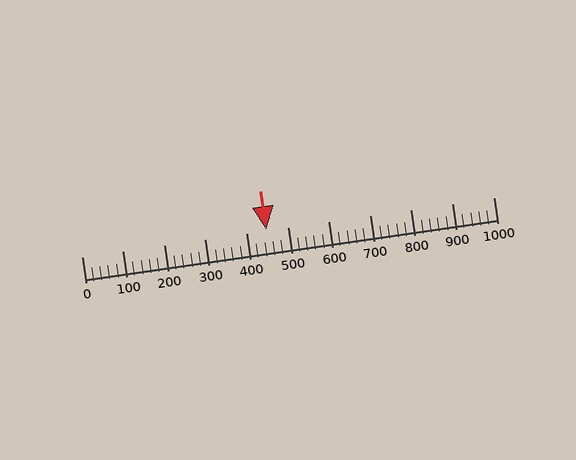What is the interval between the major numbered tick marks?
The major tick marks are spaced 100 units apart.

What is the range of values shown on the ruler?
The ruler shows values from 0 to 1000.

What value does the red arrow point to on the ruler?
The red arrow points to approximately 448.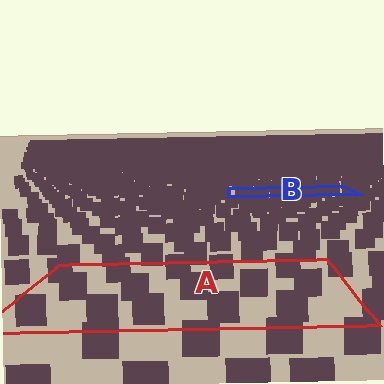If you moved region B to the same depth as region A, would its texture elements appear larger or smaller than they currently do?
They would appear larger. At a closer depth, the same texture elements are projected at a bigger on-screen size.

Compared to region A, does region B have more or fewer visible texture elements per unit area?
Region B has more texture elements per unit area — they are packed more densely because it is farther away.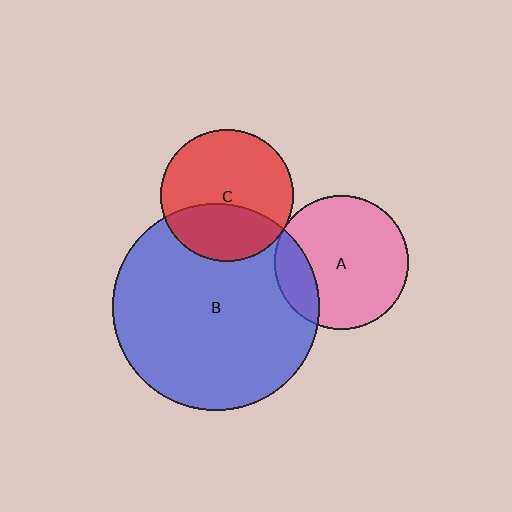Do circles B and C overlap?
Yes.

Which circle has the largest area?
Circle B (blue).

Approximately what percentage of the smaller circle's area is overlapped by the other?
Approximately 35%.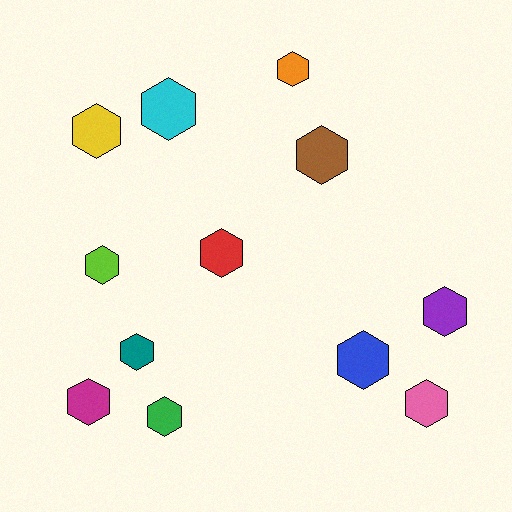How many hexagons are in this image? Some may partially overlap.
There are 12 hexagons.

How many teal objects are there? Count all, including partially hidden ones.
There is 1 teal object.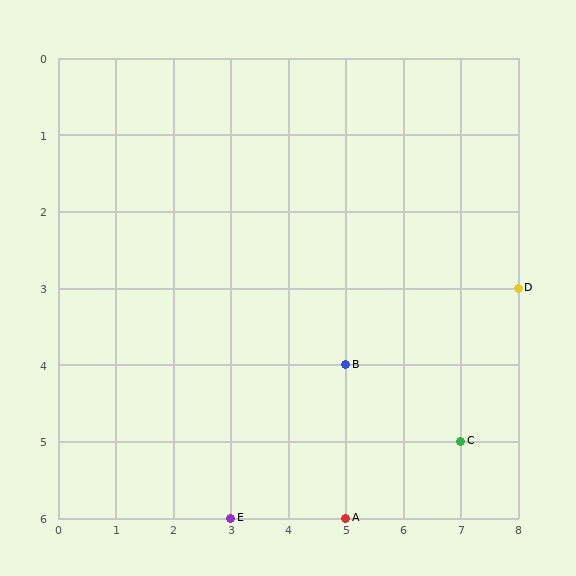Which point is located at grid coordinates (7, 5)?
Point C is at (7, 5).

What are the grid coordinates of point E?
Point E is at grid coordinates (3, 6).